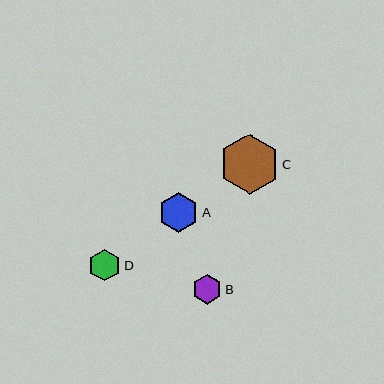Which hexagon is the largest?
Hexagon C is the largest with a size of approximately 60 pixels.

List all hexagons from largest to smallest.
From largest to smallest: C, A, D, B.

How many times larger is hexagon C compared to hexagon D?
Hexagon C is approximately 1.9 times the size of hexagon D.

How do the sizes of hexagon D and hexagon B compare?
Hexagon D and hexagon B are approximately the same size.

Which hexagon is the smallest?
Hexagon B is the smallest with a size of approximately 30 pixels.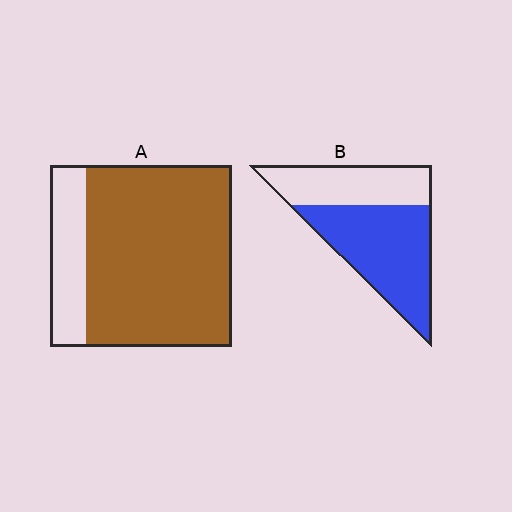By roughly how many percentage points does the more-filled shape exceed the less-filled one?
By roughly 20 percentage points (A over B).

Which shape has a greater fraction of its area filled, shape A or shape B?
Shape A.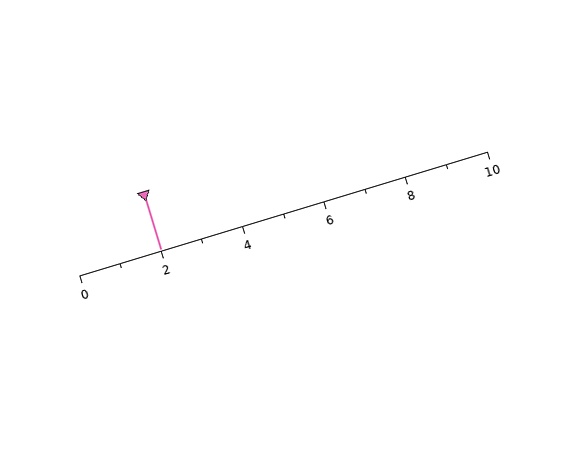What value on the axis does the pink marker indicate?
The marker indicates approximately 2.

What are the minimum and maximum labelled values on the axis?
The axis runs from 0 to 10.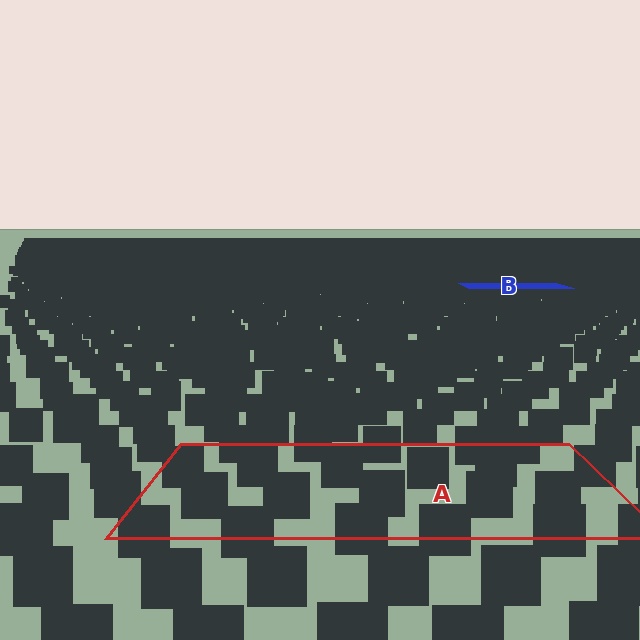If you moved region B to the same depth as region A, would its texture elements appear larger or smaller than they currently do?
They would appear larger. At a closer depth, the same texture elements are projected at a bigger on-screen size.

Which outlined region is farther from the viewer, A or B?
Region B is farther from the viewer — the texture elements inside it appear smaller and more densely packed.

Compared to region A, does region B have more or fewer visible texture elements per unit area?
Region B has more texture elements per unit area — they are packed more densely because it is farther away.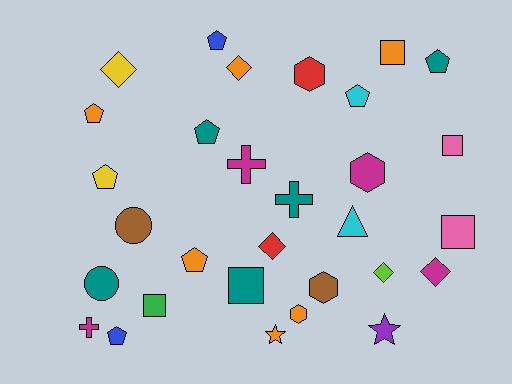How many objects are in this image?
There are 30 objects.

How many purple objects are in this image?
There is 1 purple object.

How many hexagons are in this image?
There are 4 hexagons.